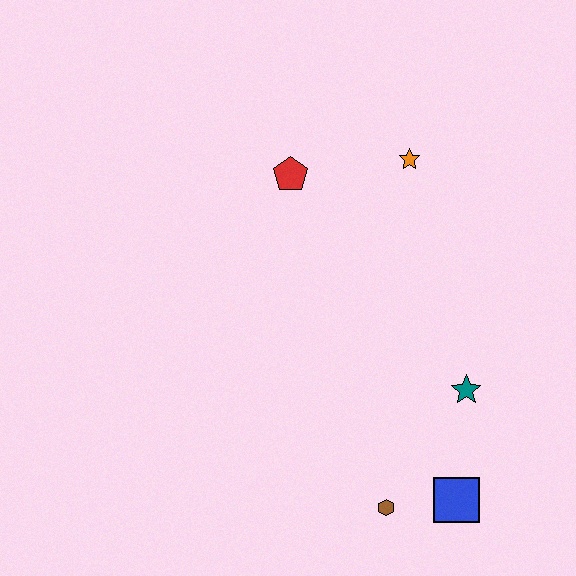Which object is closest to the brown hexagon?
The blue square is closest to the brown hexagon.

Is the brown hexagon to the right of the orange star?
No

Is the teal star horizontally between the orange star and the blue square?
No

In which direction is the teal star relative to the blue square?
The teal star is above the blue square.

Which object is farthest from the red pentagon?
The blue square is farthest from the red pentagon.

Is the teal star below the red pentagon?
Yes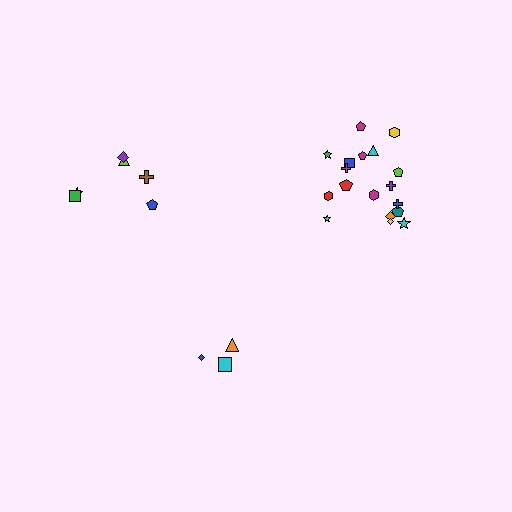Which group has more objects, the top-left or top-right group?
The top-right group.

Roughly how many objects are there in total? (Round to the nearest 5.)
Roughly 25 objects in total.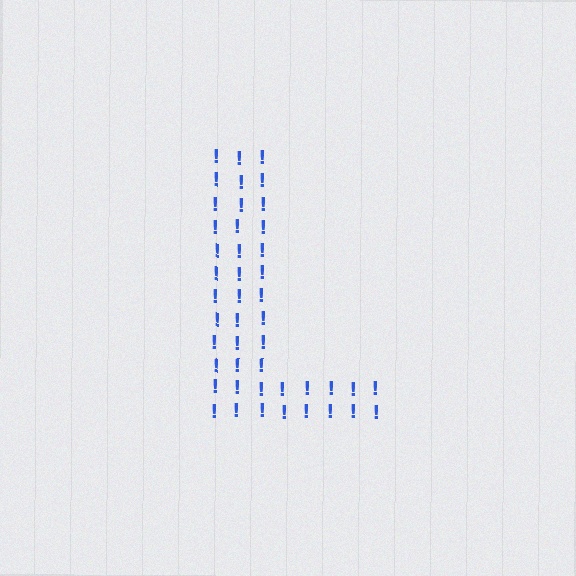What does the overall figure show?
The overall figure shows the letter L.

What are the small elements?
The small elements are exclamation marks.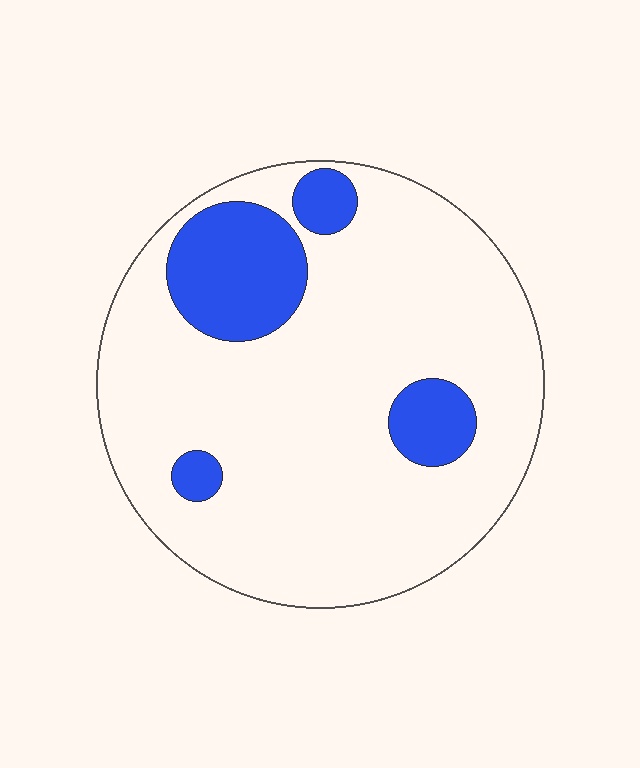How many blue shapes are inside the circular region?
4.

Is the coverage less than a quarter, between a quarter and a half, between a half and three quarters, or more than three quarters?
Less than a quarter.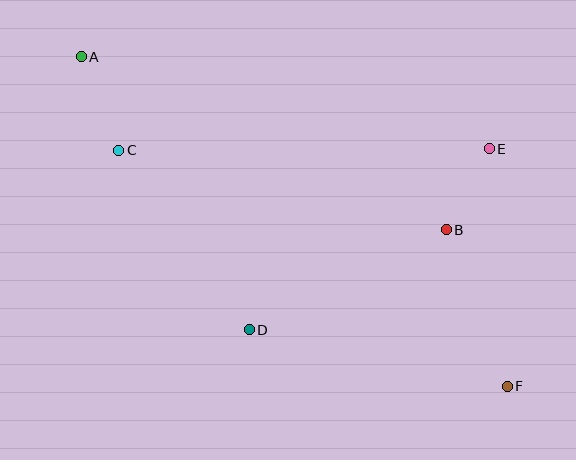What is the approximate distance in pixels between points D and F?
The distance between D and F is approximately 264 pixels.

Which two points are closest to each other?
Points B and E are closest to each other.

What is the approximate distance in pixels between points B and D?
The distance between B and D is approximately 221 pixels.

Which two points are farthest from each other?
Points A and F are farthest from each other.